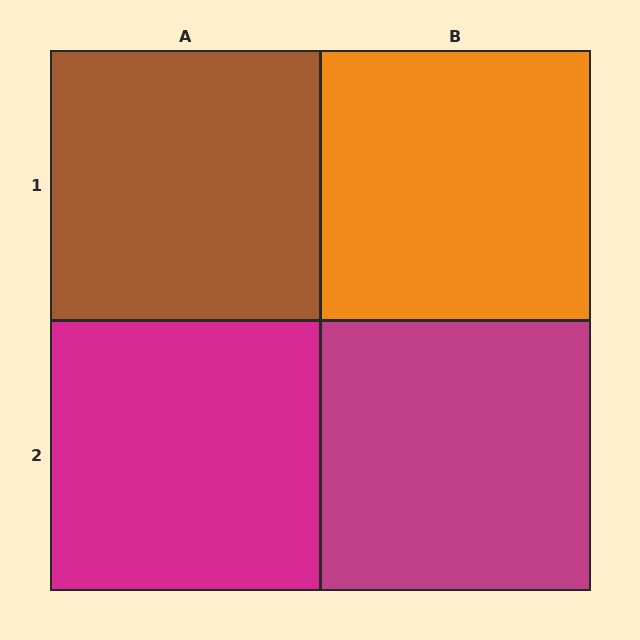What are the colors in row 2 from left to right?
Magenta, magenta.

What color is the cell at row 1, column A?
Brown.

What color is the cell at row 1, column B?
Orange.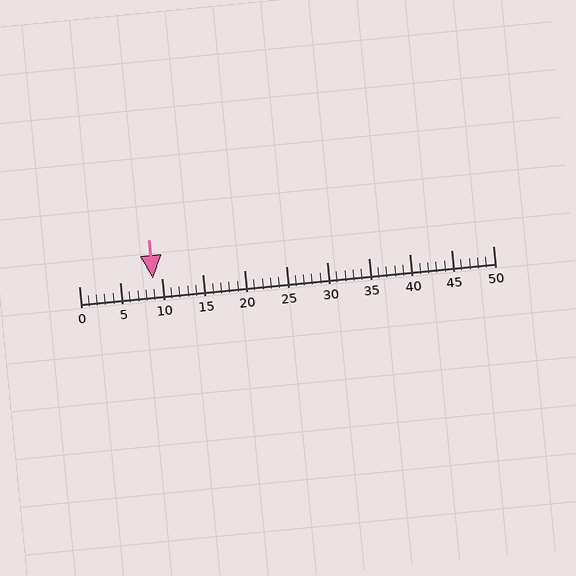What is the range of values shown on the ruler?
The ruler shows values from 0 to 50.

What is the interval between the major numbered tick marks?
The major tick marks are spaced 5 units apart.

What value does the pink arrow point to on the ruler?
The pink arrow points to approximately 9.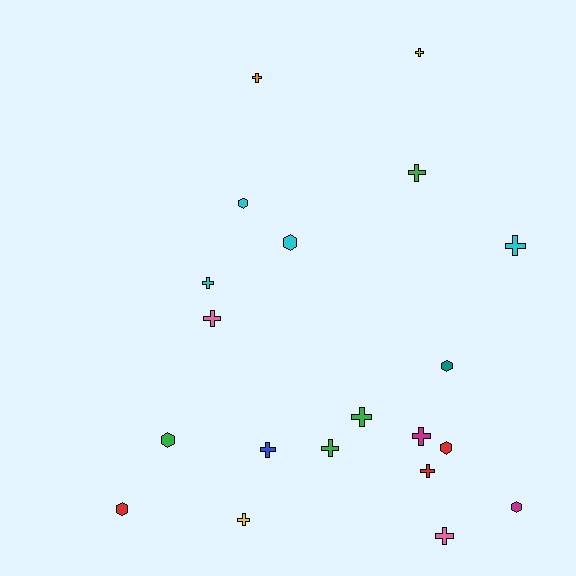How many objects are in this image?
There are 20 objects.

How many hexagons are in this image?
There are 7 hexagons.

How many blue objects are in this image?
There is 1 blue object.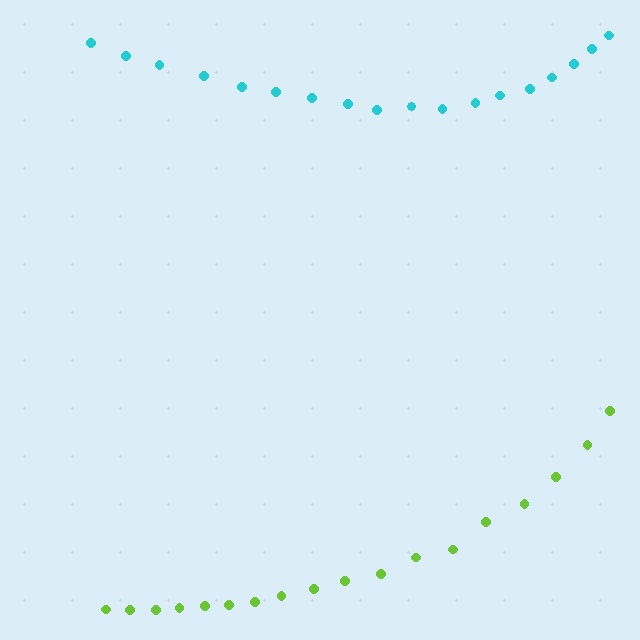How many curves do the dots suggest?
There are 2 distinct paths.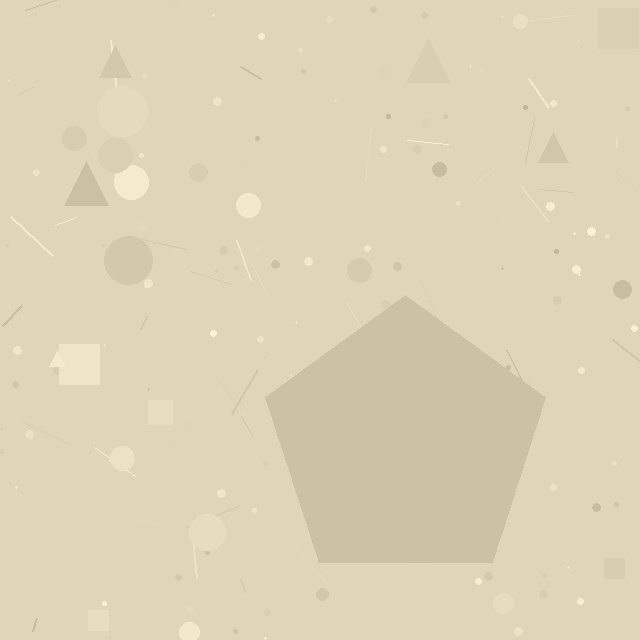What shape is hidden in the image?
A pentagon is hidden in the image.